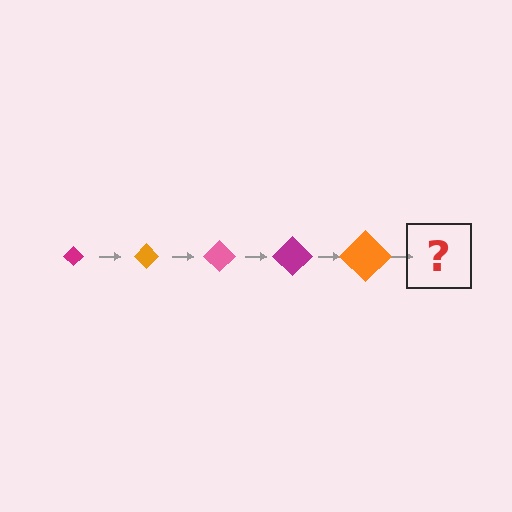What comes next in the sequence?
The next element should be a pink diamond, larger than the previous one.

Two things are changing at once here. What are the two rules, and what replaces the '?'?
The two rules are that the diamond grows larger each step and the color cycles through magenta, orange, and pink. The '?' should be a pink diamond, larger than the previous one.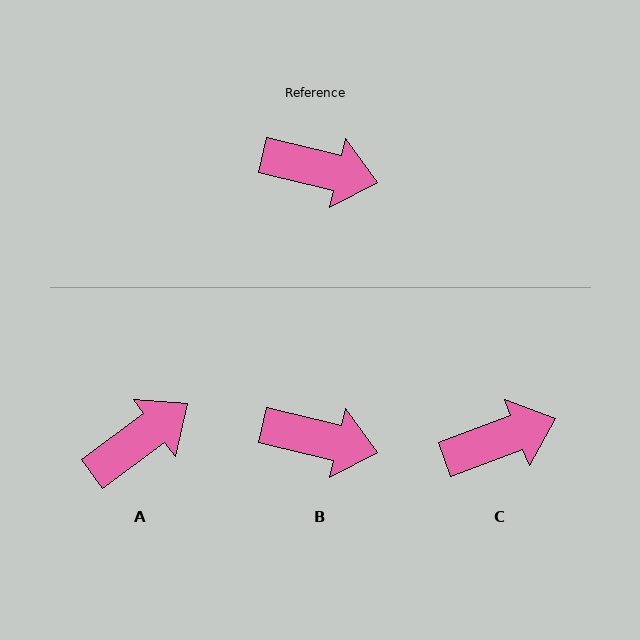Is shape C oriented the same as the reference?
No, it is off by about 34 degrees.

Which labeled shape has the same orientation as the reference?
B.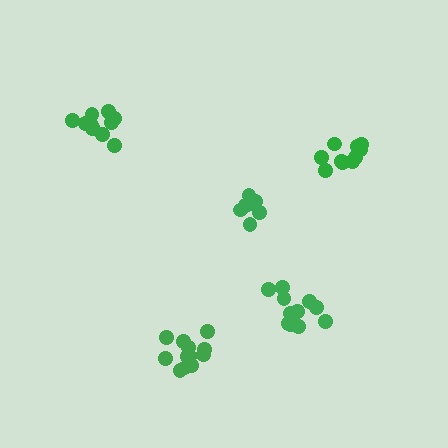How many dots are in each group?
Group 1: 11 dots, Group 2: 10 dots, Group 3: 12 dots, Group 4: 10 dots, Group 5: 11 dots (54 total).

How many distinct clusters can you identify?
There are 5 distinct clusters.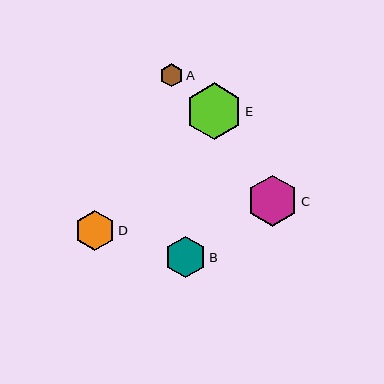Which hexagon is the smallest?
Hexagon A is the smallest with a size of approximately 23 pixels.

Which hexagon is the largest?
Hexagon E is the largest with a size of approximately 56 pixels.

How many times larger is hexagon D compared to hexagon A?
Hexagon D is approximately 1.7 times the size of hexagon A.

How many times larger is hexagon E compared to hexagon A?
Hexagon E is approximately 2.4 times the size of hexagon A.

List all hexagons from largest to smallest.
From largest to smallest: E, C, B, D, A.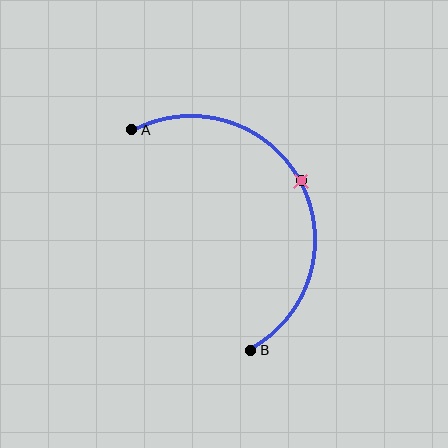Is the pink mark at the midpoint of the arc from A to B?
Yes. The pink mark lies on the arc at equal arc-length from both A and B — it is the arc midpoint.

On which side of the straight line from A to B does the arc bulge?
The arc bulges to the right of the straight line connecting A and B.